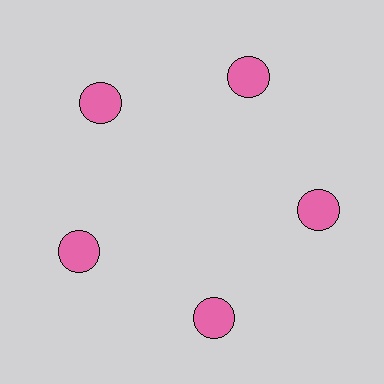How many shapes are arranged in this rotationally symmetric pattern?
There are 5 shapes, arranged in 5 groups of 1.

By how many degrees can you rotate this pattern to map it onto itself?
The pattern maps onto itself every 72 degrees of rotation.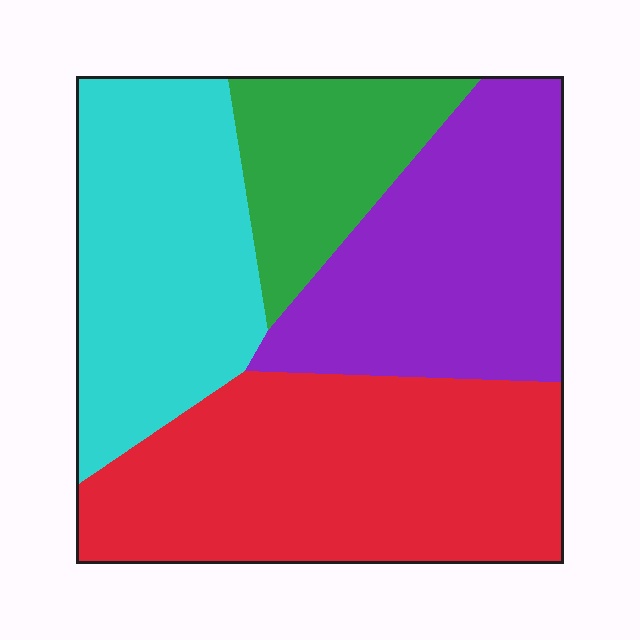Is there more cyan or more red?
Red.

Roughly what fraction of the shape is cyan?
Cyan covers 25% of the shape.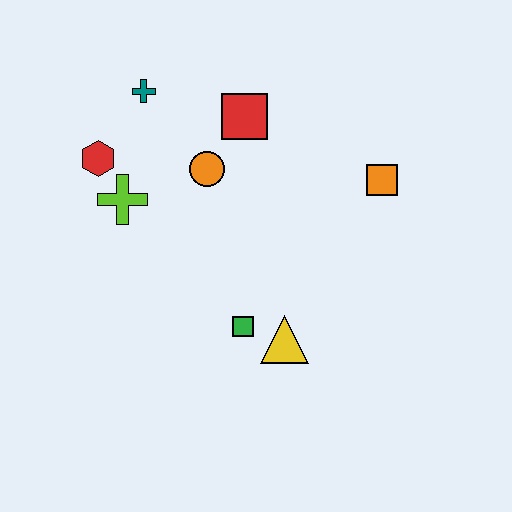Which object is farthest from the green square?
The teal cross is farthest from the green square.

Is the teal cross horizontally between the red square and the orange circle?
No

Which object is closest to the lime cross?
The red hexagon is closest to the lime cross.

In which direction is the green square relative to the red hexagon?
The green square is below the red hexagon.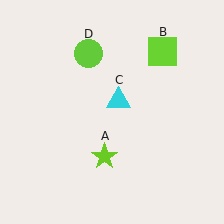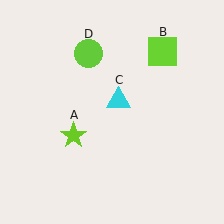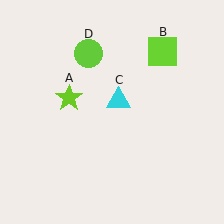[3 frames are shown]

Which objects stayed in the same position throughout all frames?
Lime square (object B) and cyan triangle (object C) and lime circle (object D) remained stationary.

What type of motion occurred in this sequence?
The lime star (object A) rotated clockwise around the center of the scene.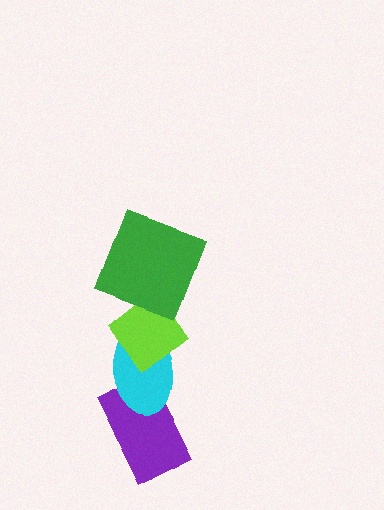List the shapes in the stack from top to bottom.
From top to bottom: the green square, the lime diamond, the cyan ellipse, the purple rectangle.